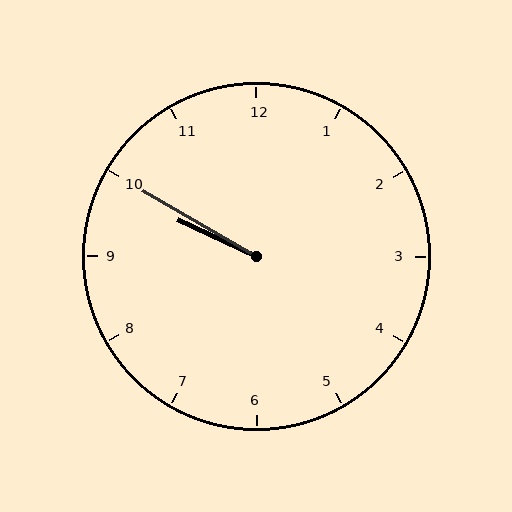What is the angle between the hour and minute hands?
Approximately 5 degrees.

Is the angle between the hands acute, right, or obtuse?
It is acute.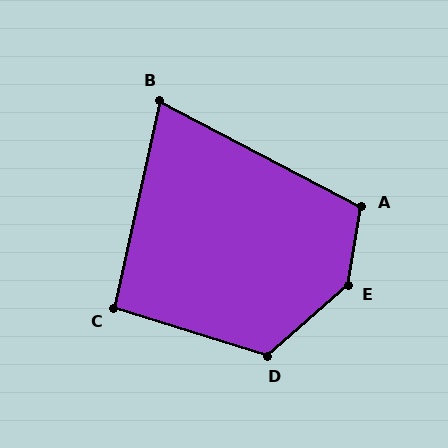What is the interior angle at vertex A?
Approximately 108 degrees (obtuse).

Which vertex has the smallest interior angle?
B, at approximately 75 degrees.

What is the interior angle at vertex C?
Approximately 95 degrees (approximately right).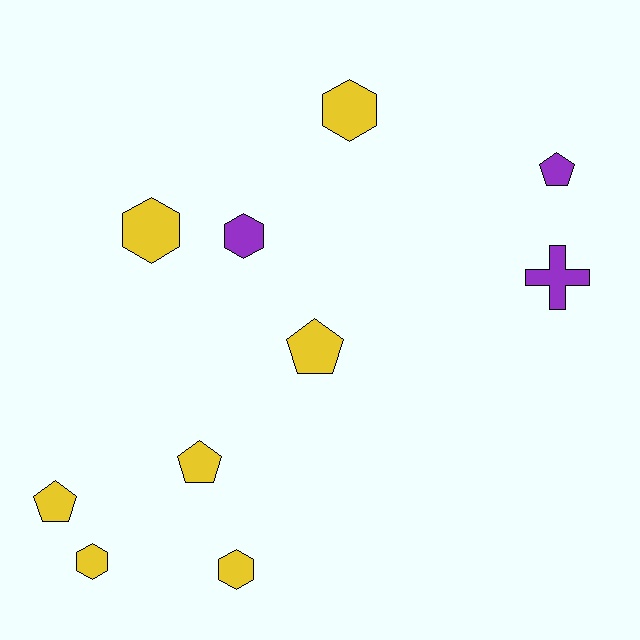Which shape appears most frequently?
Hexagon, with 5 objects.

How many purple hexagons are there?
There is 1 purple hexagon.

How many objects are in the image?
There are 10 objects.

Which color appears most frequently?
Yellow, with 7 objects.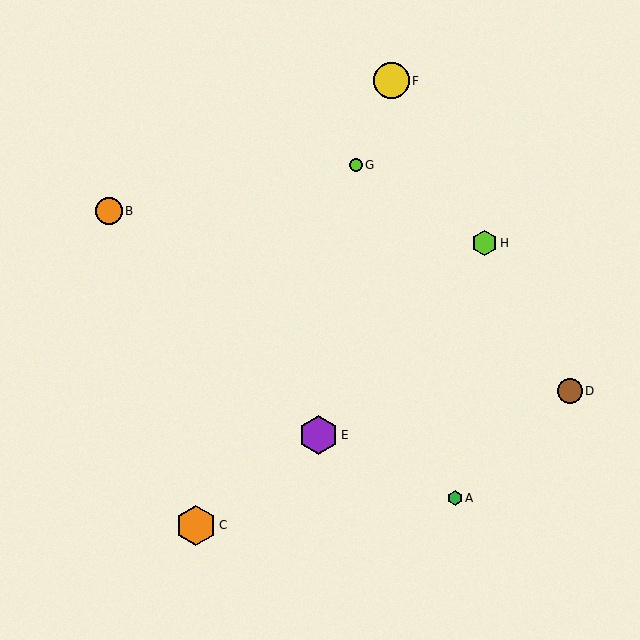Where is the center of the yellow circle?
The center of the yellow circle is at (391, 81).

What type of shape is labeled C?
Shape C is an orange hexagon.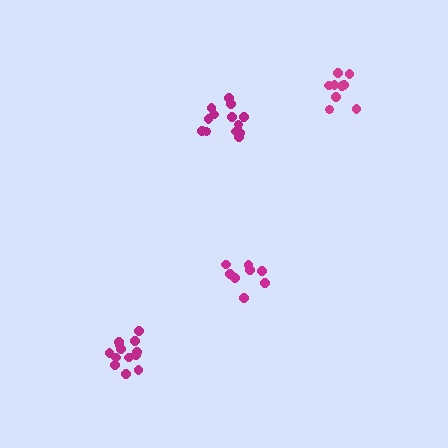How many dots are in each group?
Group 1: 8 dots, Group 2: 13 dots, Group 3: 13 dots, Group 4: 9 dots (43 total).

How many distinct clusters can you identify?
There are 4 distinct clusters.